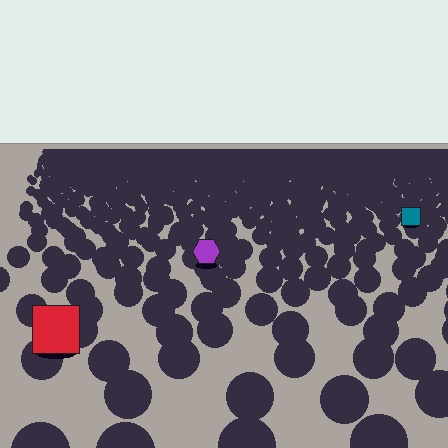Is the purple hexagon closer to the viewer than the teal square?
Yes. The purple hexagon is closer — you can tell from the texture gradient: the ground texture is coarser near it.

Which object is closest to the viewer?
The red square is closest. The texture marks near it are larger and more spread out.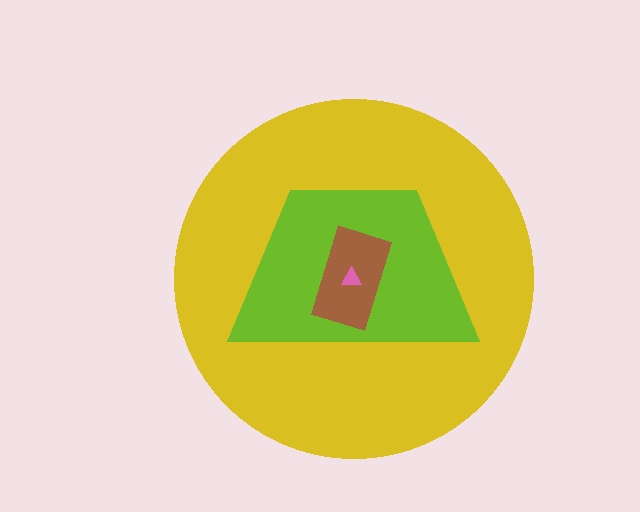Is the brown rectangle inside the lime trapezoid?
Yes.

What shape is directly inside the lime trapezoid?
The brown rectangle.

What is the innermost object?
The pink triangle.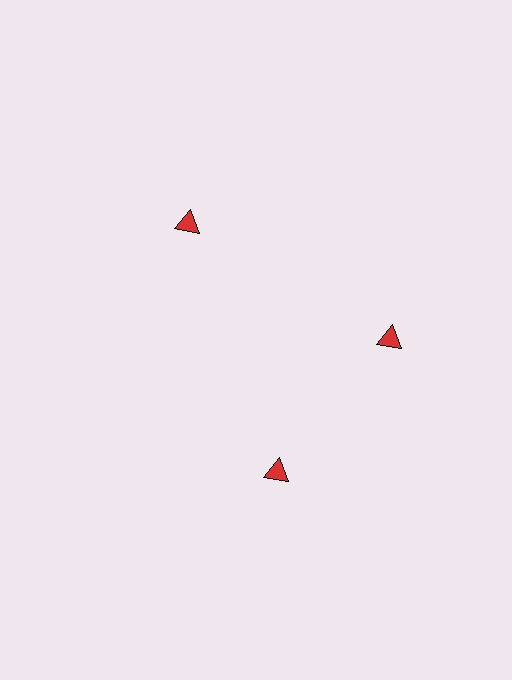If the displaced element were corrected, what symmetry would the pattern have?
It would have 3-fold rotational symmetry — the pattern would map onto itself every 120 degrees.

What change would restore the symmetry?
The symmetry would be restored by rotating it back into even spacing with its neighbors so that all 3 triangles sit at equal angles and equal distance from the center.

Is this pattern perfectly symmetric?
No. The 3 red triangles are arranged in a ring, but one element near the 7 o'clock position is rotated out of alignment along the ring, breaking the 3-fold rotational symmetry.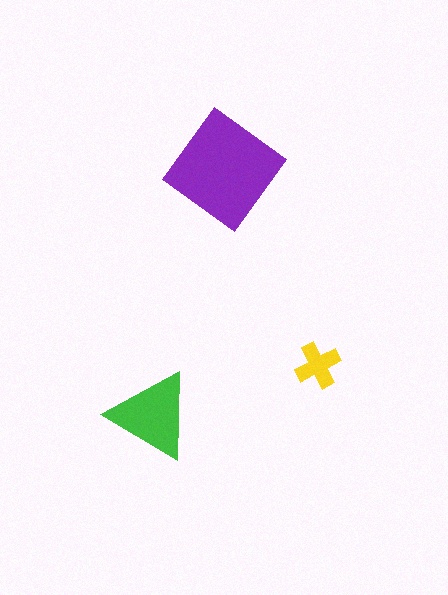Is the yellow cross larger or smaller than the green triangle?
Smaller.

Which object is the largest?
The purple diamond.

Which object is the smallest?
The yellow cross.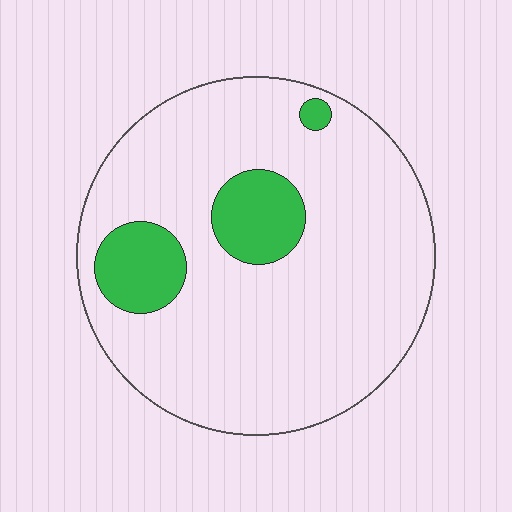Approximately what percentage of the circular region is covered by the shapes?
Approximately 15%.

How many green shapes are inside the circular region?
3.